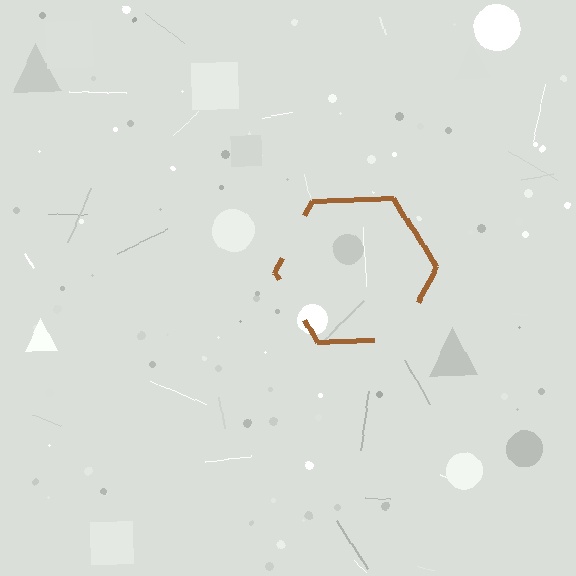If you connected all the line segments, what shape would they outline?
They would outline a hexagon.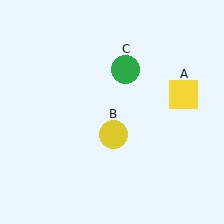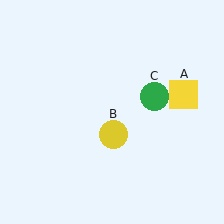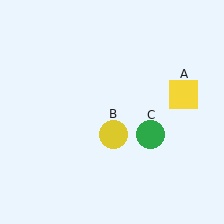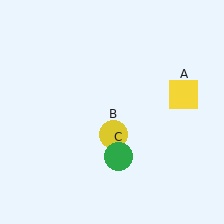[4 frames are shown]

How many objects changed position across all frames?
1 object changed position: green circle (object C).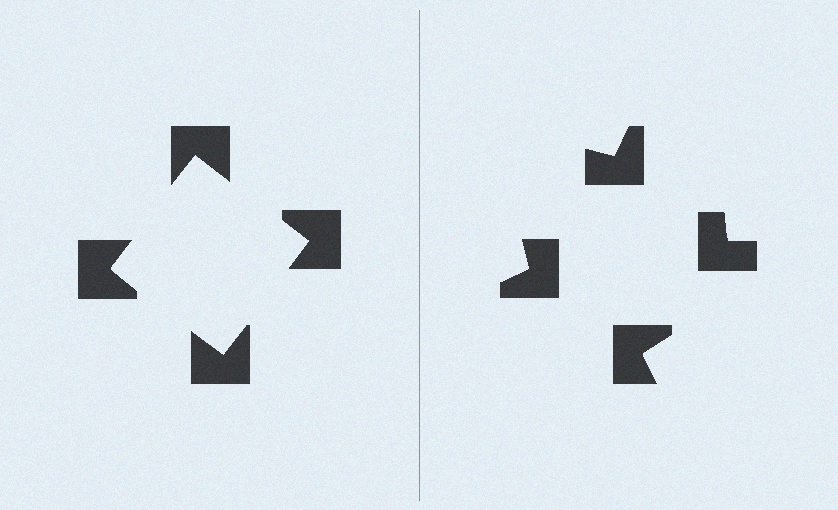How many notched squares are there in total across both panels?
8 — 4 on each side.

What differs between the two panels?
The notched squares are positioned identically on both sides; only the wedge orientations differ. On the left they align to a square; on the right they are misaligned.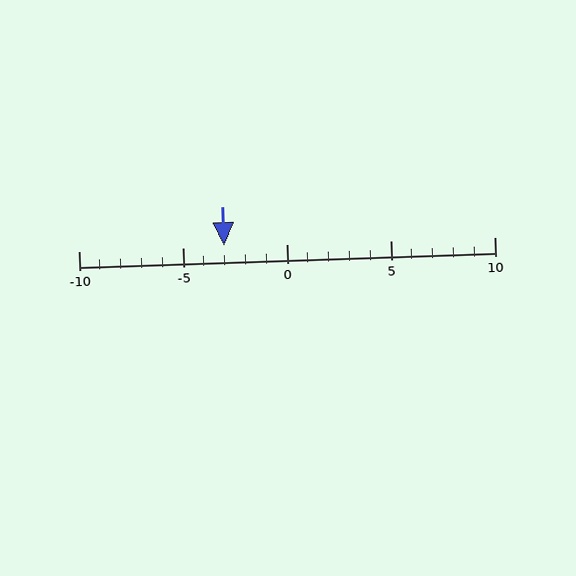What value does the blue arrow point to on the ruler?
The blue arrow points to approximately -3.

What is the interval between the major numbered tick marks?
The major tick marks are spaced 5 units apart.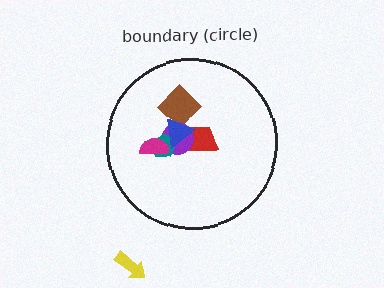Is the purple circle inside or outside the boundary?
Inside.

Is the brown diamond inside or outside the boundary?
Inside.